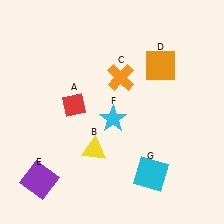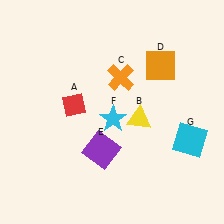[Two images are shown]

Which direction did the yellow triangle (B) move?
The yellow triangle (B) moved right.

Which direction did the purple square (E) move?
The purple square (E) moved right.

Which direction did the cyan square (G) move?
The cyan square (G) moved right.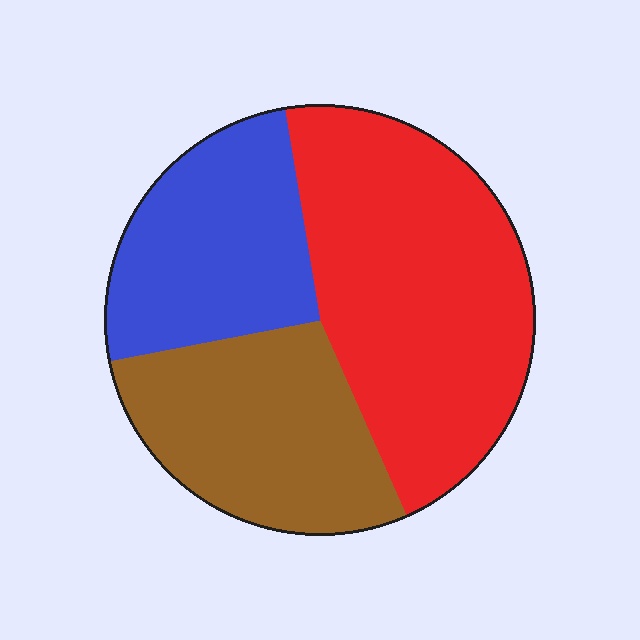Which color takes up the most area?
Red, at roughly 45%.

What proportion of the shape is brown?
Brown takes up about one quarter (1/4) of the shape.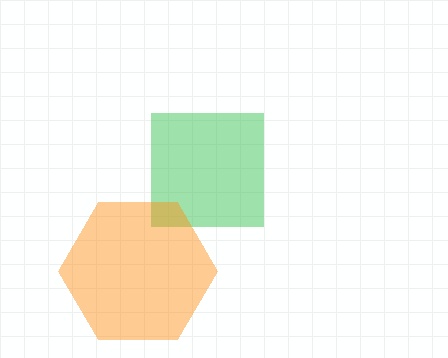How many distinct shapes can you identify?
There are 2 distinct shapes: a green square, an orange hexagon.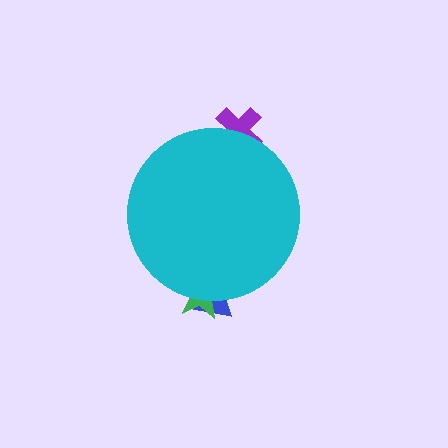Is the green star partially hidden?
Yes, the green star is partially hidden behind the cyan circle.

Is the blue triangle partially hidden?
Yes, the blue triangle is partially hidden behind the cyan circle.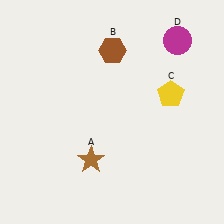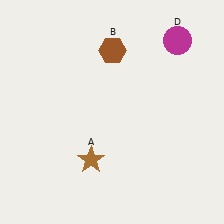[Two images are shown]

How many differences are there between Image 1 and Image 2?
There is 1 difference between the two images.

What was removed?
The yellow pentagon (C) was removed in Image 2.